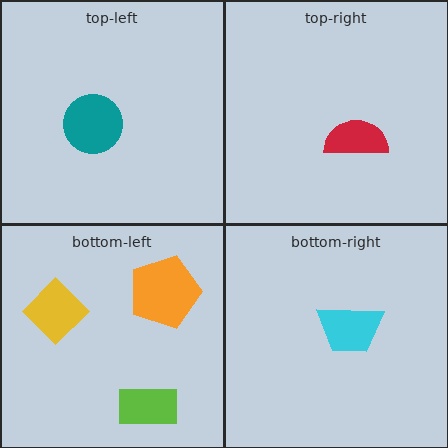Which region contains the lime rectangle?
The bottom-left region.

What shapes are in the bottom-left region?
The lime rectangle, the orange pentagon, the yellow diamond.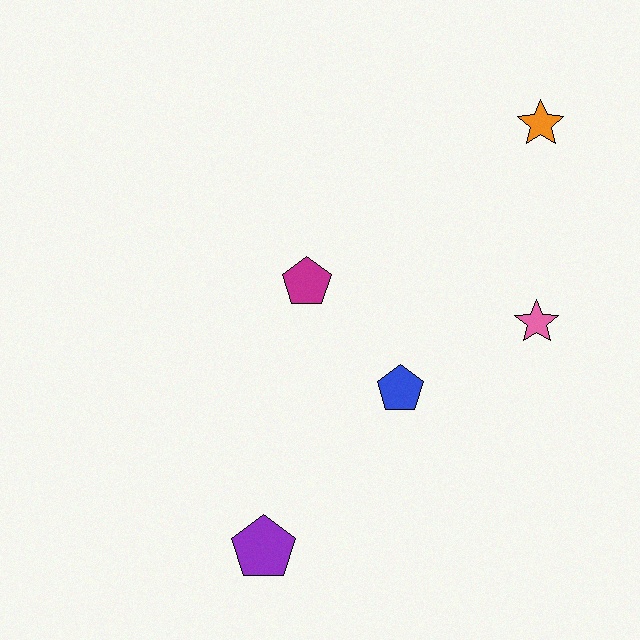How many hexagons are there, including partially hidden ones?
There are no hexagons.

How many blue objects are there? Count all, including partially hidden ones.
There is 1 blue object.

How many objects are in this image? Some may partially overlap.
There are 5 objects.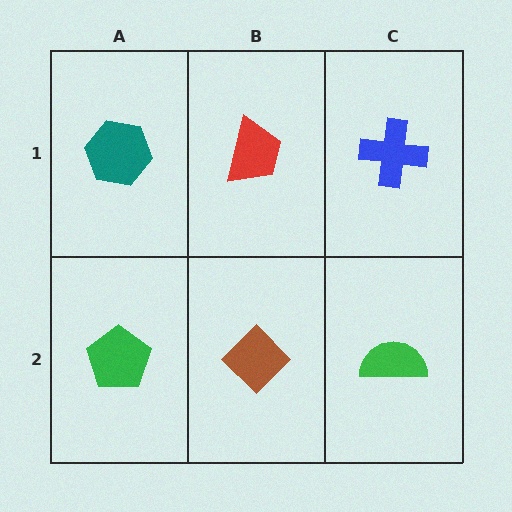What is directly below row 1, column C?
A green semicircle.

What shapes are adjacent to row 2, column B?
A red trapezoid (row 1, column B), a green pentagon (row 2, column A), a green semicircle (row 2, column C).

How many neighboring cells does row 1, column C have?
2.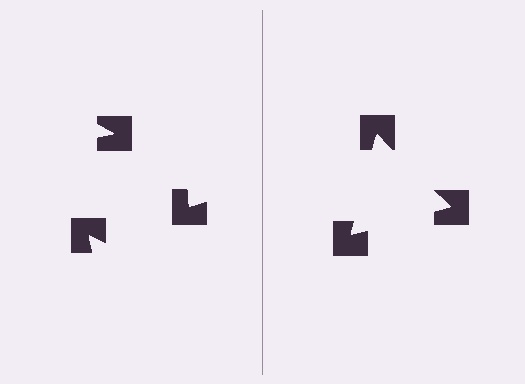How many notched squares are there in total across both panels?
6 — 3 on each side.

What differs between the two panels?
The notched squares are positioned identically on both sides; only the wedge orientations differ. On the right they align to a triangle; on the left they are misaligned.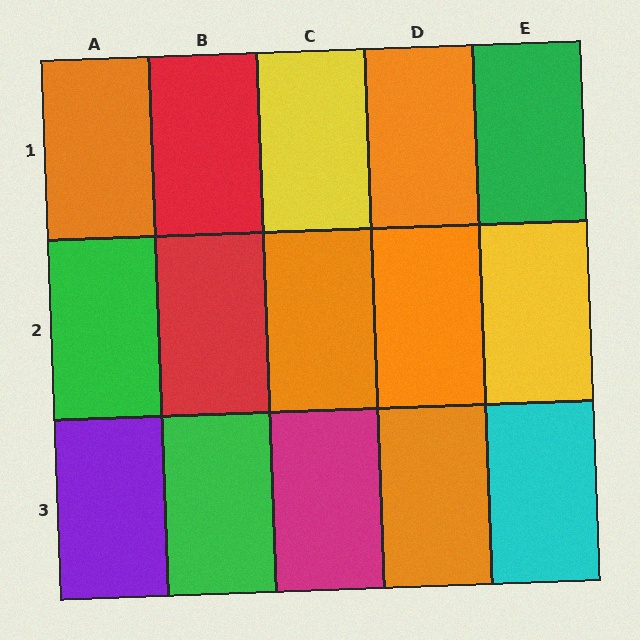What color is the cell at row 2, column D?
Orange.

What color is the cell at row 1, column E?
Green.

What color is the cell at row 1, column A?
Orange.